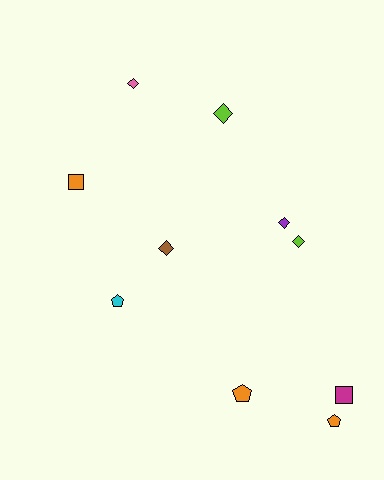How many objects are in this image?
There are 10 objects.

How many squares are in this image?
There are 2 squares.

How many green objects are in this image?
There are no green objects.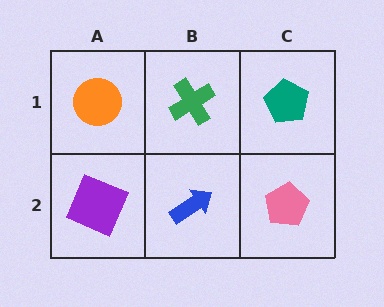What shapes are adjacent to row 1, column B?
A blue arrow (row 2, column B), an orange circle (row 1, column A), a teal pentagon (row 1, column C).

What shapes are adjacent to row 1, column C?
A pink pentagon (row 2, column C), a green cross (row 1, column B).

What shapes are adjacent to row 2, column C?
A teal pentagon (row 1, column C), a blue arrow (row 2, column B).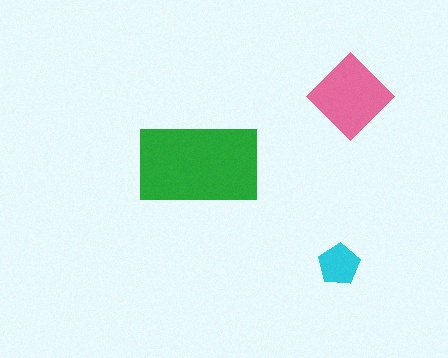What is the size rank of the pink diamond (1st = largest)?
2nd.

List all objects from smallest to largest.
The cyan pentagon, the pink diamond, the green rectangle.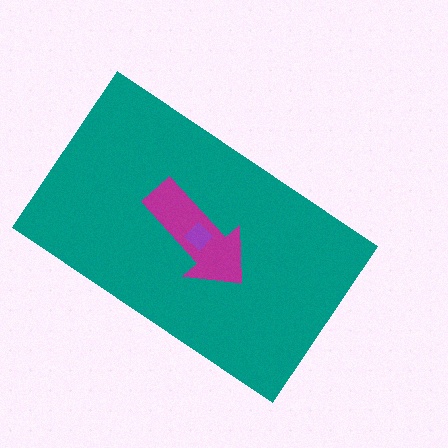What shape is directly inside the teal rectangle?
The magenta arrow.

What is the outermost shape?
The teal rectangle.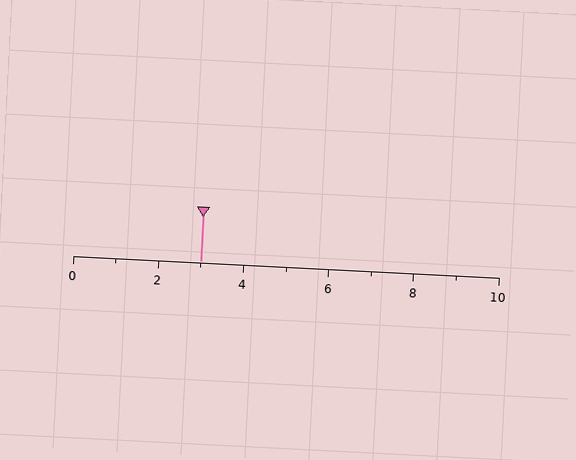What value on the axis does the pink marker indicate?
The marker indicates approximately 3.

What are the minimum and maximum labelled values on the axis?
The axis runs from 0 to 10.